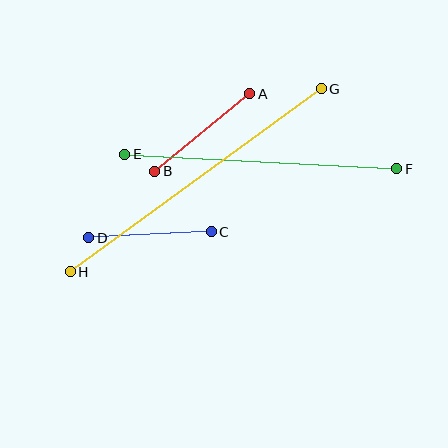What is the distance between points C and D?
The distance is approximately 123 pixels.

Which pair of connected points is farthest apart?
Points G and H are farthest apart.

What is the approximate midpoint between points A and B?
The midpoint is at approximately (202, 133) pixels.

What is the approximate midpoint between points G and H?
The midpoint is at approximately (196, 180) pixels.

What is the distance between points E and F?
The distance is approximately 272 pixels.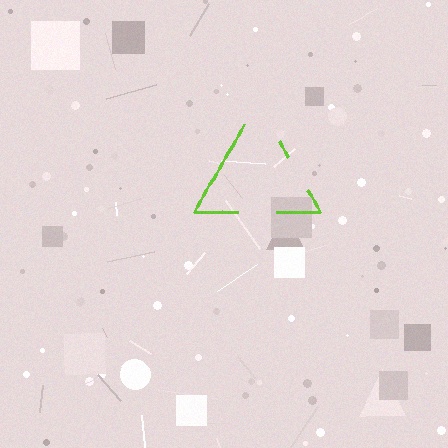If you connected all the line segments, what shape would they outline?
They would outline a triangle.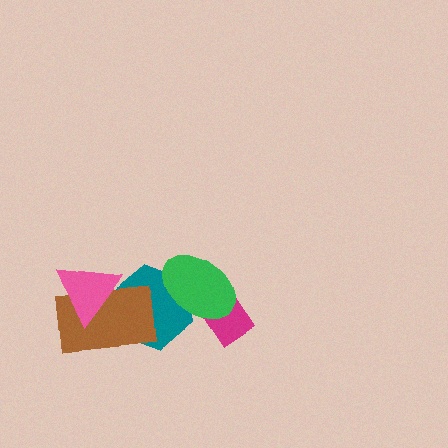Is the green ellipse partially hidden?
No, no other shape covers it.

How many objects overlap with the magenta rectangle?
1 object overlaps with the magenta rectangle.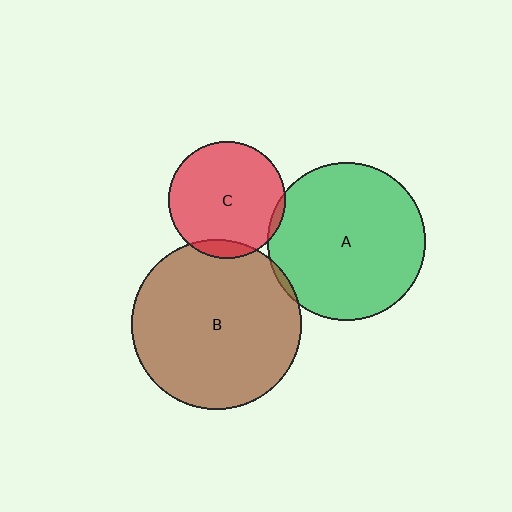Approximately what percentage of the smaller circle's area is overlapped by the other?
Approximately 5%.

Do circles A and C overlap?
Yes.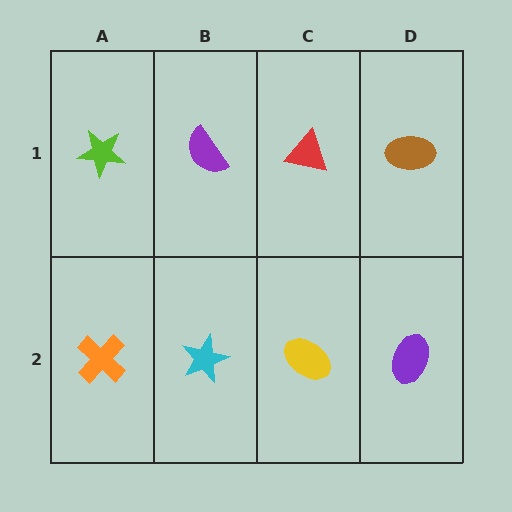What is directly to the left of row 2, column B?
An orange cross.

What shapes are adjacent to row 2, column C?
A red triangle (row 1, column C), a cyan star (row 2, column B), a purple ellipse (row 2, column D).